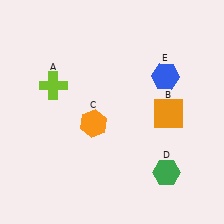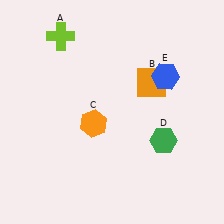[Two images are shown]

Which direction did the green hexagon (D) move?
The green hexagon (D) moved up.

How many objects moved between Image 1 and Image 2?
3 objects moved between the two images.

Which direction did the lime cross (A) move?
The lime cross (A) moved up.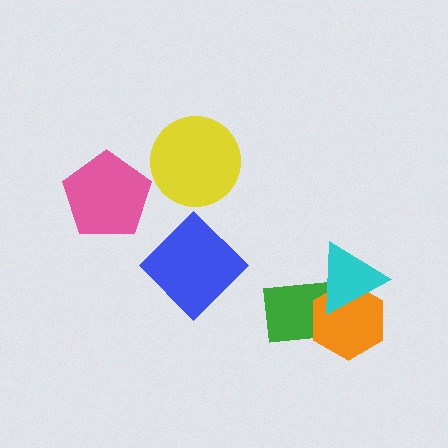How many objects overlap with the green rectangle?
2 objects overlap with the green rectangle.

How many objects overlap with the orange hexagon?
2 objects overlap with the orange hexagon.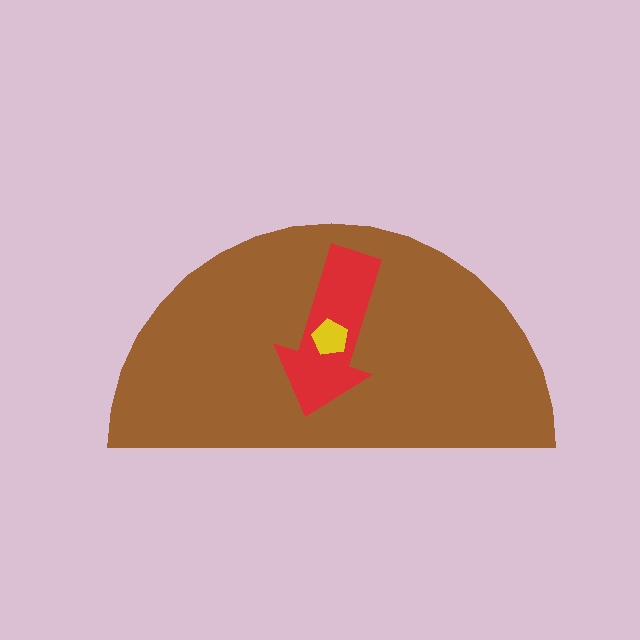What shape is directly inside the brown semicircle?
The red arrow.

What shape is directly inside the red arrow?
The yellow pentagon.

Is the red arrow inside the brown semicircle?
Yes.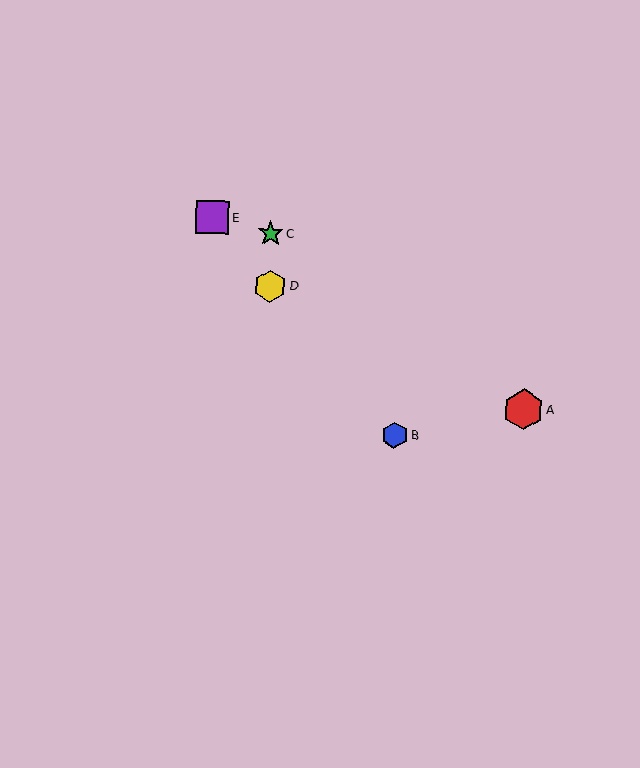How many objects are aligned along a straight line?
3 objects (B, D, E) are aligned along a straight line.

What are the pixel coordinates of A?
Object A is at (523, 409).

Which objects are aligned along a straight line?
Objects B, D, E are aligned along a straight line.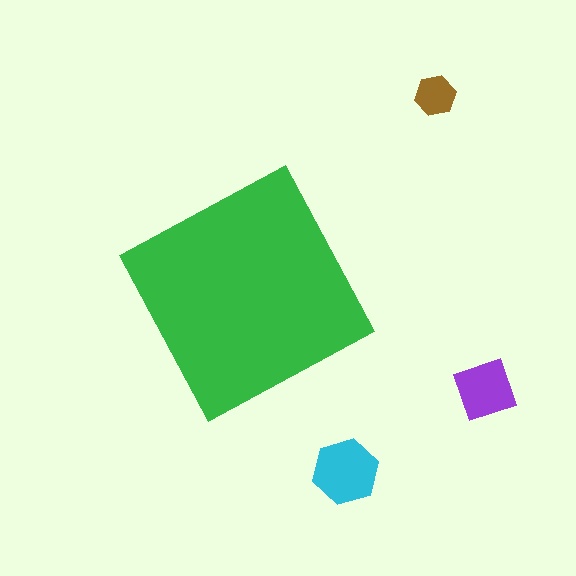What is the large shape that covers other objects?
A green square.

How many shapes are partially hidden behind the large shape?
0 shapes are partially hidden.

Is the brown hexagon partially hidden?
No, the brown hexagon is fully visible.